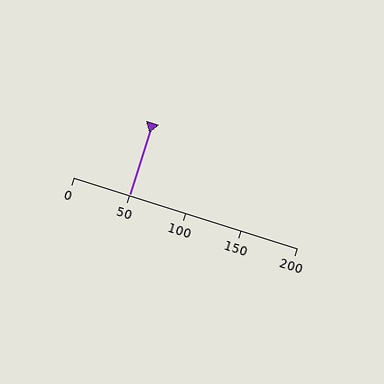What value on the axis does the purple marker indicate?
The marker indicates approximately 50.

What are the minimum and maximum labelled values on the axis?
The axis runs from 0 to 200.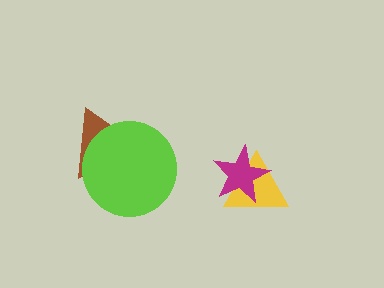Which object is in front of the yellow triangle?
The magenta star is in front of the yellow triangle.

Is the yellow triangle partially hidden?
Yes, it is partially covered by another shape.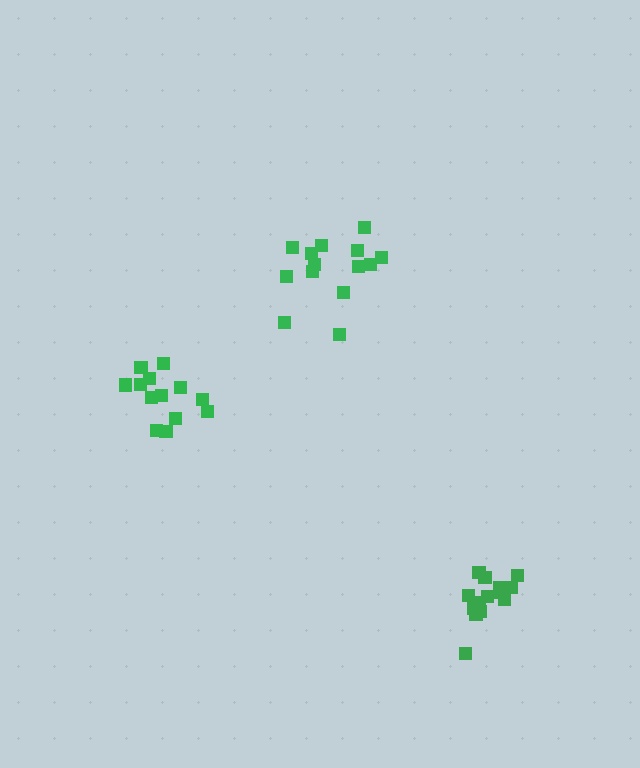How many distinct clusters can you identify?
There are 3 distinct clusters.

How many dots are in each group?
Group 1: 14 dots, Group 2: 14 dots, Group 3: 13 dots (41 total).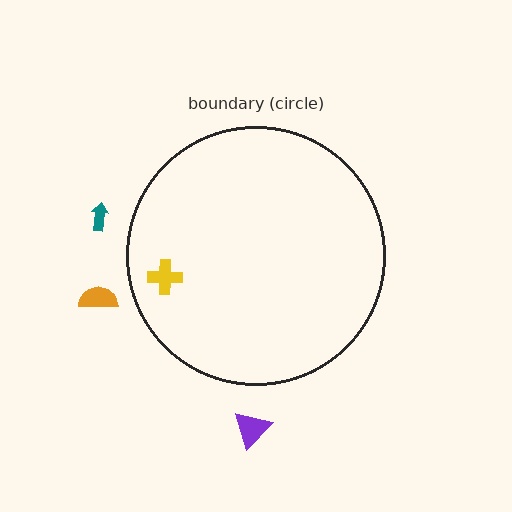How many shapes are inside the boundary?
1 inside, 3 outside.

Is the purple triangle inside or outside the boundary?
Outside.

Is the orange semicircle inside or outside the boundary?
Outside.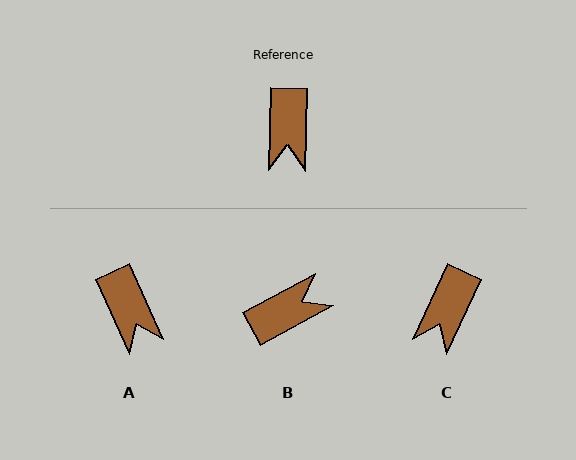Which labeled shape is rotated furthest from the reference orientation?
B, about 120 degrees away.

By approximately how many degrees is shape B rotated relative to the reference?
Approximately 120 degrees counter-clockwise.